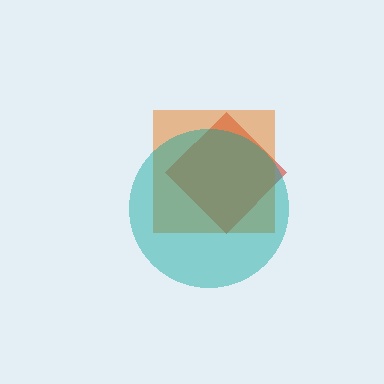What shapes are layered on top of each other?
The layered shapes are: a red diamond, an orange square, a teal circle.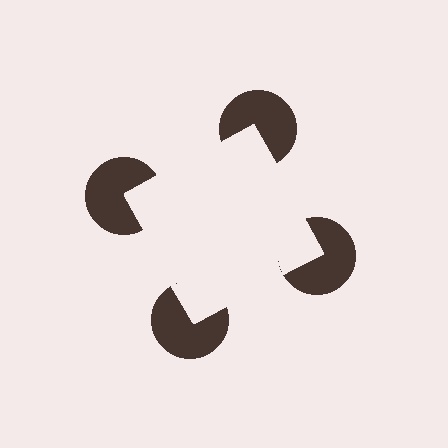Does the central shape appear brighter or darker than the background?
It typically appears slightly brighter than the background, even though no actual brightness change is drawn.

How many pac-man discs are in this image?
There are 4 — one at each vertex of the illusory square.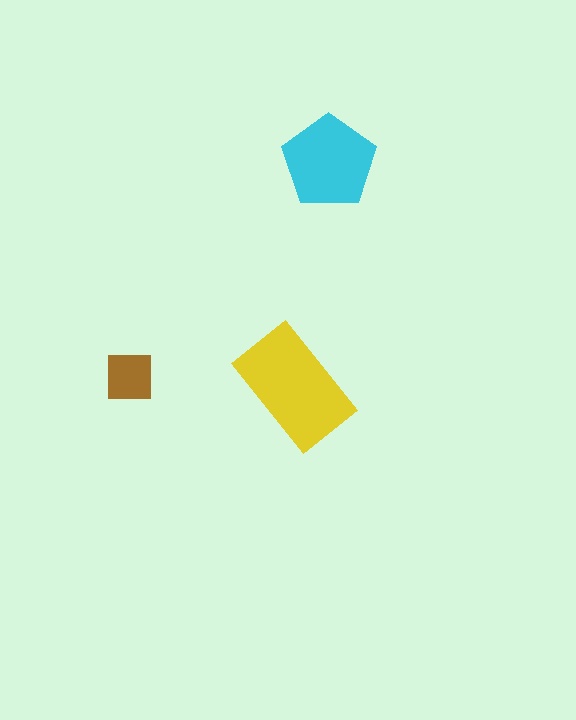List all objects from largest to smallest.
The yellow rectangle, the cyan pentagon, the brown square.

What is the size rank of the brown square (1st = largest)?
3rd.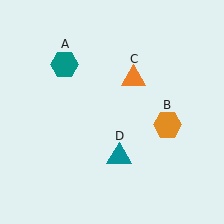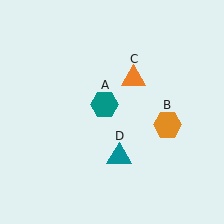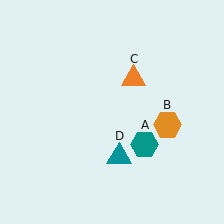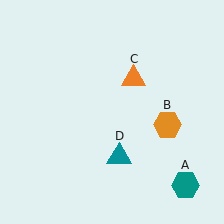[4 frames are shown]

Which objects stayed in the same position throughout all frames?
Orange hexagon (object B) and orange triangle (object C) and teal triangle (object D) remained stationary.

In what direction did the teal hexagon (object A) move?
The teal hexagon (object A) moved down and to the right.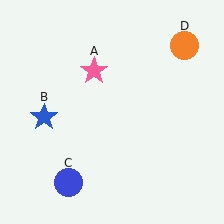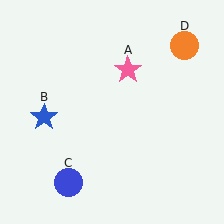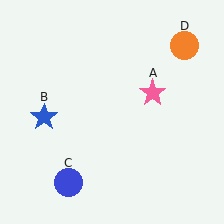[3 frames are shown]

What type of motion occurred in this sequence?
The pink star (object A) rotated clockwise around the center of the scene.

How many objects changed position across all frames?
1 object changed position: pink star (object A).